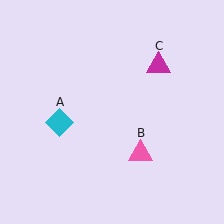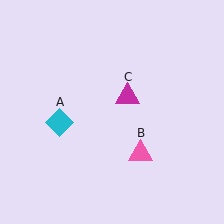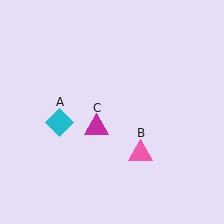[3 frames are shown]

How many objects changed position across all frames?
1 object changed position: magenta triangle (object C).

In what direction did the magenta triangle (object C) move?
The magenta triangle (object C) moved down and to the left.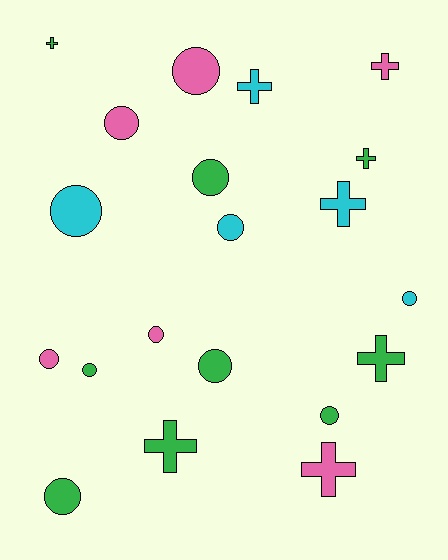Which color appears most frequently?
Green, with 9 objects.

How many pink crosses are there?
There are 2 pink crosses.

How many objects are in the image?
There are 20 objects.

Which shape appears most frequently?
Circle, with 12 objects.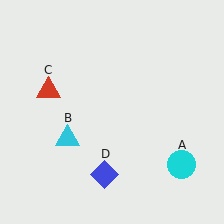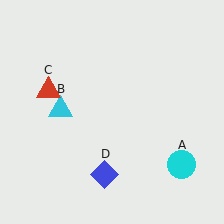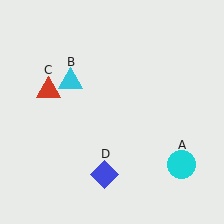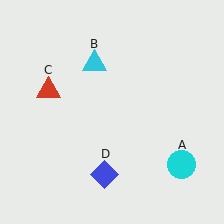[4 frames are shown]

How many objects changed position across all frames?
1 object changed position: cyan triangle (object B).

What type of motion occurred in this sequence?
The cyan triangle (object B) rotated clockwise around the center of the scene.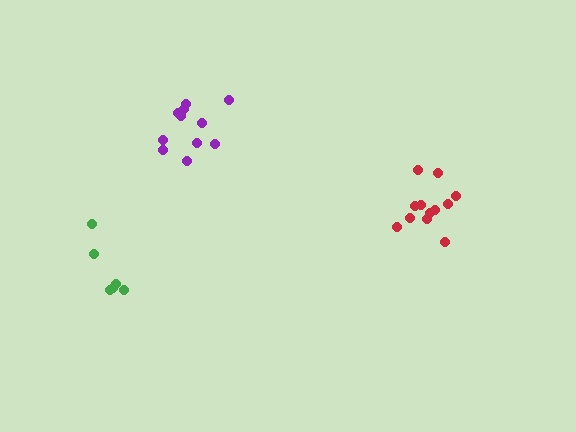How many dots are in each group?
Group 1: 6 dots, Group 2: 12 dots, Group 3: 11 dots (29 total).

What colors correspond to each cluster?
The clusters are colored: green, red, purple.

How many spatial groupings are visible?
There are 3 spatial groupings.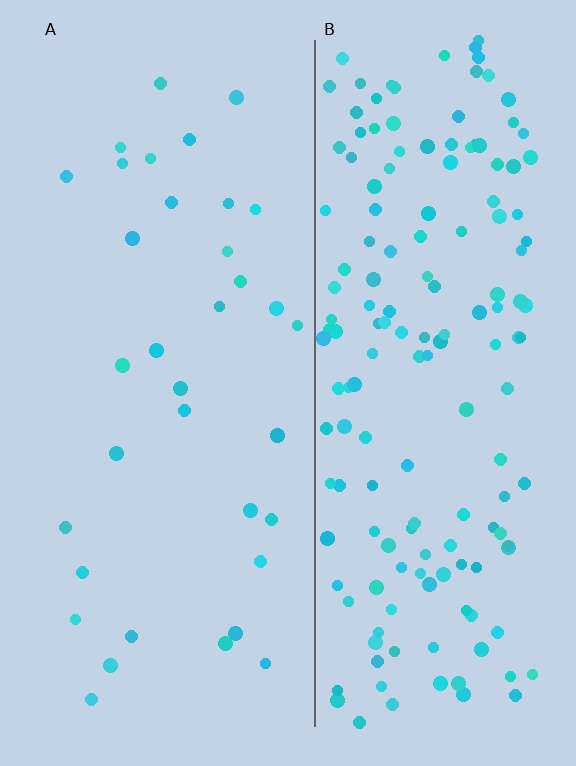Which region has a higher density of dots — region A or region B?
B (the right).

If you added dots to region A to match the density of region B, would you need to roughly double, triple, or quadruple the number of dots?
Approximately quadruple.